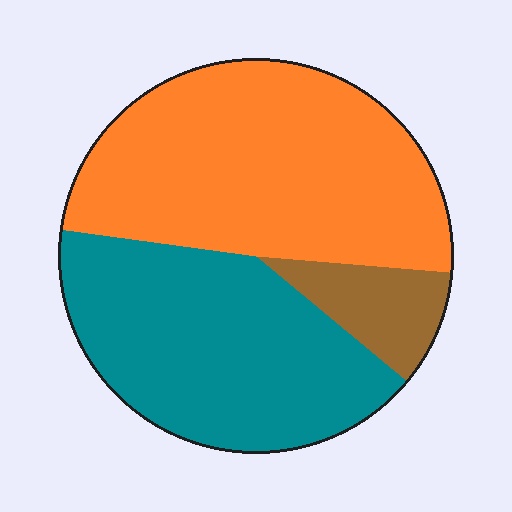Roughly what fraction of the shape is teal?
Teal covers 41% of the shape.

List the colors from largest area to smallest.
From largest to smallest: orange, teal, brown.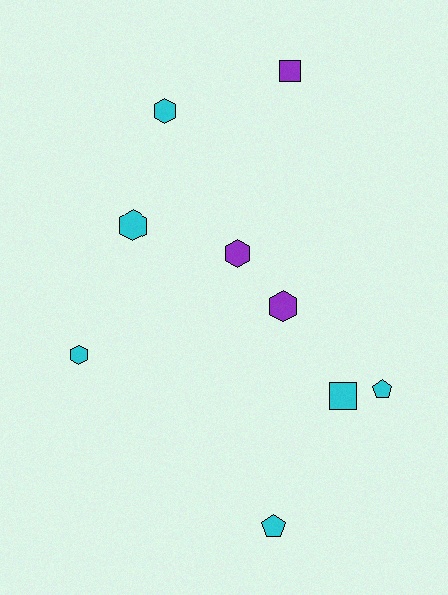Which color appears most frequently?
Cyan, with 6 objects.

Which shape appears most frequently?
Hexagon, with 5 objects.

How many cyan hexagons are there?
There are 3 cyan hexagons.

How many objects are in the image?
There are 9 objects.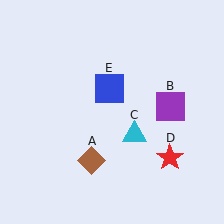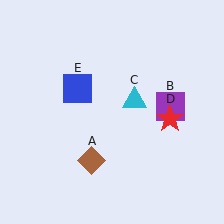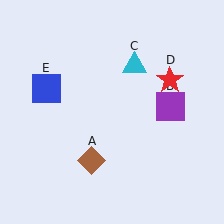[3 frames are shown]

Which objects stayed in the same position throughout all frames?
Brown diamond (object A) and purple square (object B) remained stationary.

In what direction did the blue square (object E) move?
The blue square (object E) moved left.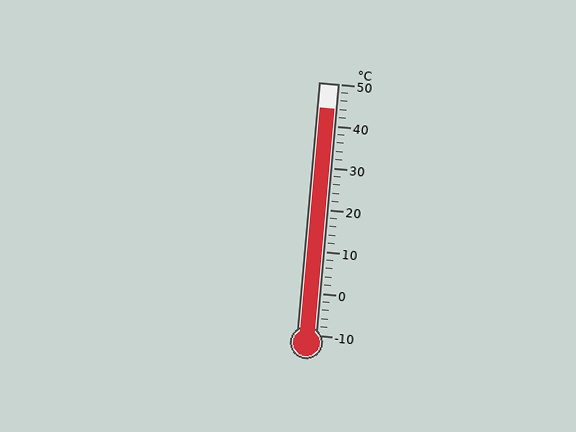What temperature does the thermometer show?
The thermometer shows approximately 44°C.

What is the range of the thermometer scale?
The thermometer scale ranges from -10°C to 50°C.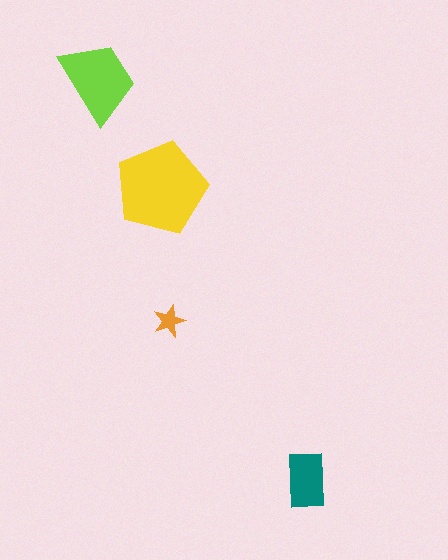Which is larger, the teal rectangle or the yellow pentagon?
The yellow pentagon.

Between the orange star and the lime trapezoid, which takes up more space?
The lime trapezoid.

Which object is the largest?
The yellow pentagon.